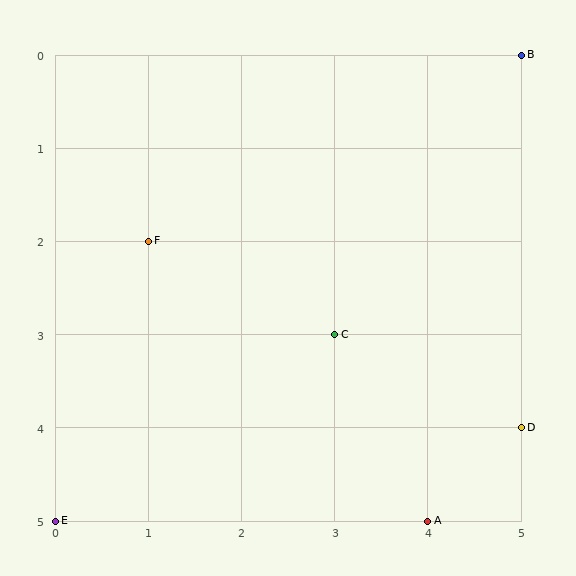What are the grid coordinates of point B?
Point B is at grid coordinates (5, 0).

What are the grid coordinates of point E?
Point E is at grid coordinates (0, 5).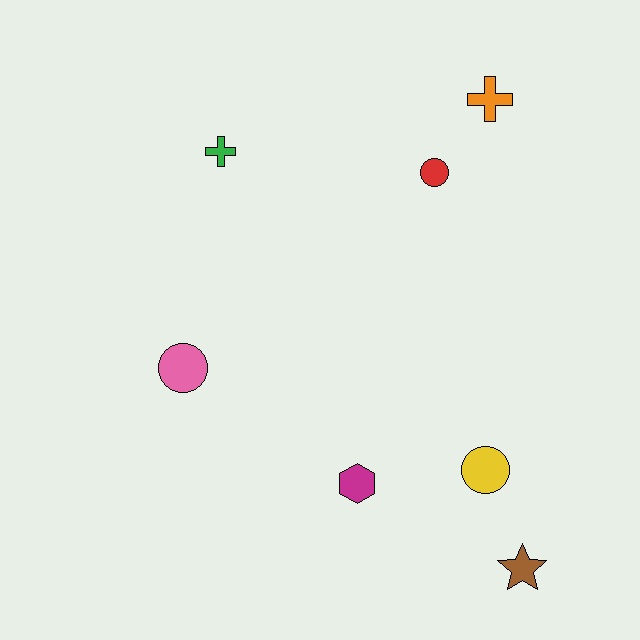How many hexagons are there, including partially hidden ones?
There is 1 hexagon.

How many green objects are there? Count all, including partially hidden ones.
There is 1 green object.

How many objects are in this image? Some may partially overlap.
There are 7 objects.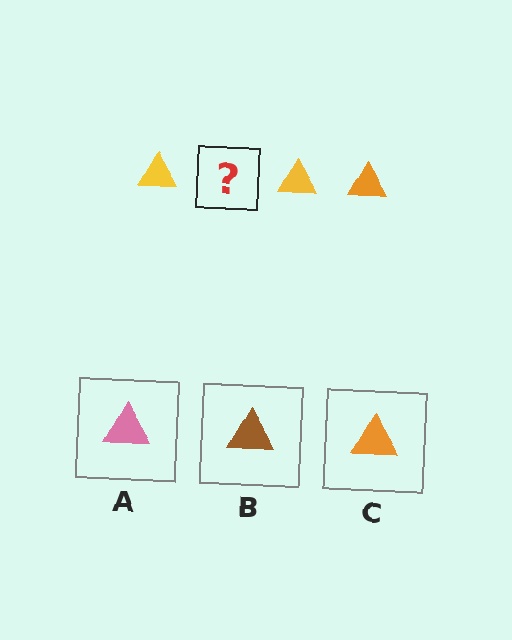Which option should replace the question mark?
Option C.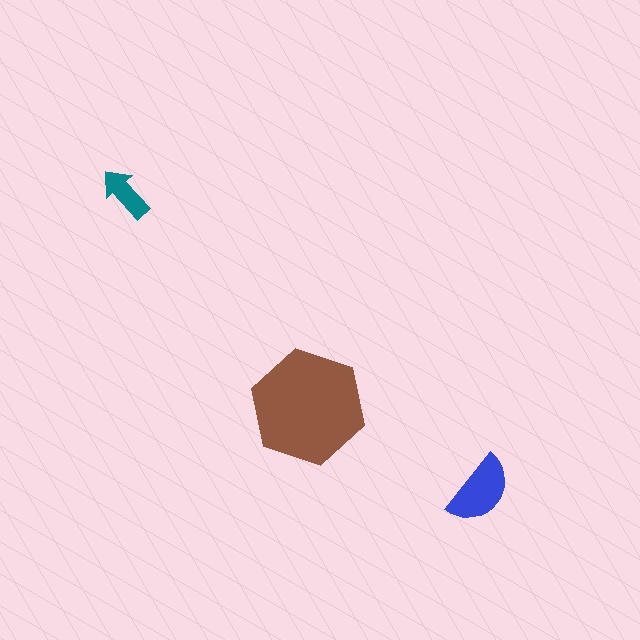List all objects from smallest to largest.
The teal arrow, the blue semicircle, the brown hexagon.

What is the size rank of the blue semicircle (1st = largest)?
2nd.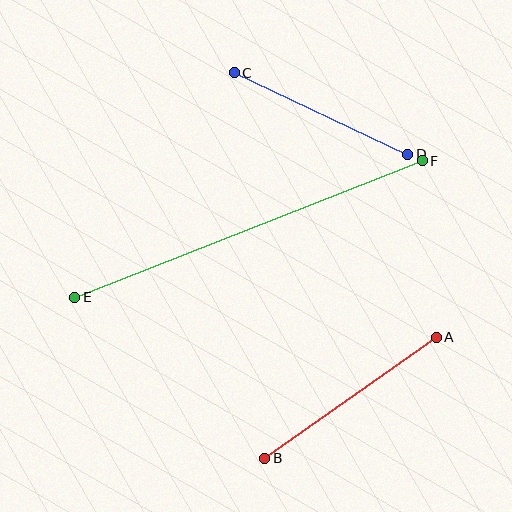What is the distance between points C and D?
The distance is approximately 192 pixels.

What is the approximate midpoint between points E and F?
The midpoint is at approximately (249, 229) pixels.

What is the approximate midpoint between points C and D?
The midpoint is at approximately (321, 114) pixels.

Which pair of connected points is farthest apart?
Points E and F are farthest apart.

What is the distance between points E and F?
The distance is approximately 373 pixels.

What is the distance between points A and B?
The distance is approximately 210 pixels.